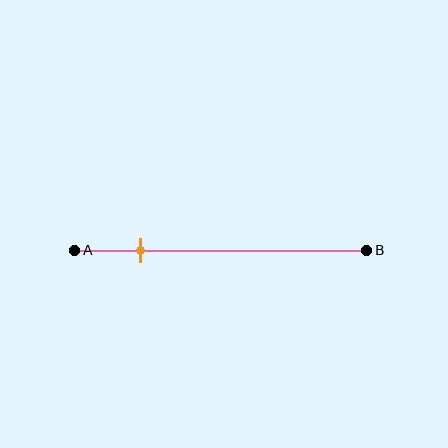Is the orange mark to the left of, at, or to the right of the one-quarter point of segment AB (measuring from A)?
The orange mark is approximately at the one-quarter point of segment AB.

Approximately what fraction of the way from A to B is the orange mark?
The orange mark is approximately 25% of the way from A to B.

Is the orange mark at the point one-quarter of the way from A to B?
Yes, the mark is approximately at the one-quarter point.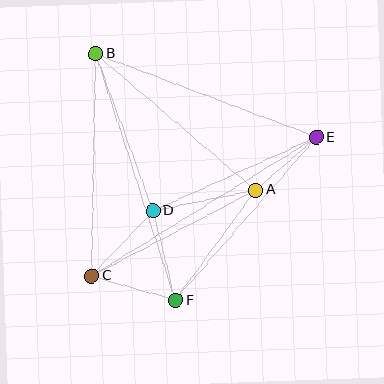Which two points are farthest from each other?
Points C and E are farthest from each other.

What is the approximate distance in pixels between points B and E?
The distance between B and E is approximately 236 pixels.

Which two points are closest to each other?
Points A and E are closest to each other.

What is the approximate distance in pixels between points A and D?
The distance between A and D is approximately 105 pixels.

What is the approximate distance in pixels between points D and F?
The distance between D and F is approximately 92 pixels.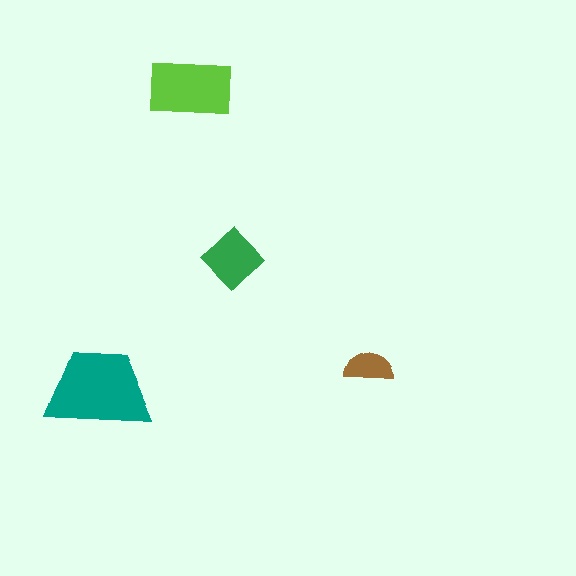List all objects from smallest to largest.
The brown semicircle, the green diamond, the lime rectangle, the teal trapezoid.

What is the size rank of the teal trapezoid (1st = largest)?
1st.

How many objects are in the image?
There are 4 objects in the image.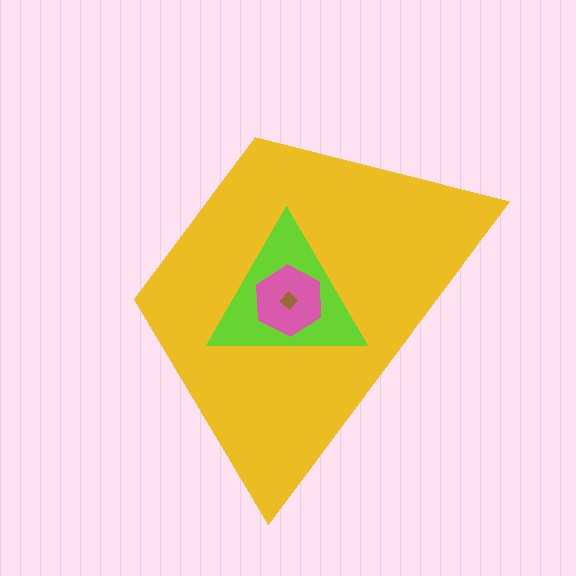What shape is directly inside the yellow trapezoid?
The lime triangle.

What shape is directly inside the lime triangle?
The pink hexagon.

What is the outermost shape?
The yellow trapezoid.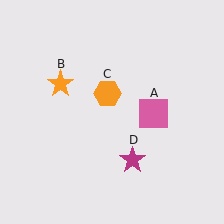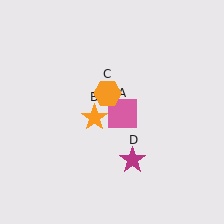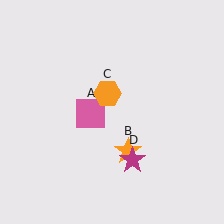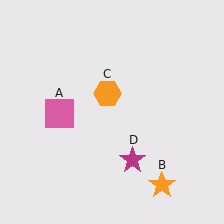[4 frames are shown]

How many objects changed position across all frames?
2 objects changed position: pink square (object A), orange star (object B).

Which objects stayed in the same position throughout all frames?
Orange hexagon (object C) and magenta star (object D) remained stationary.